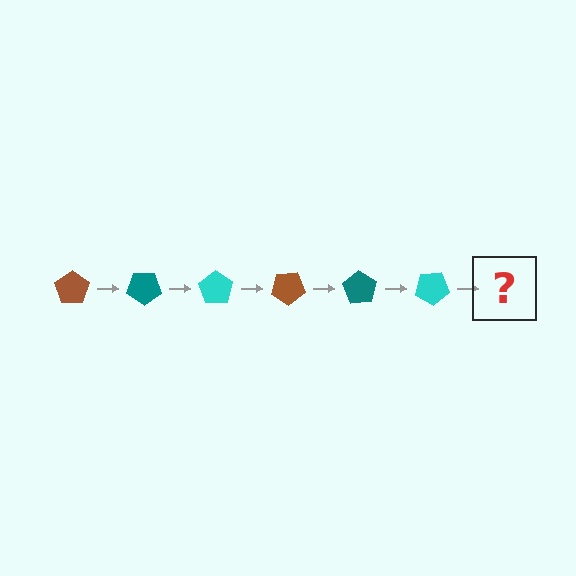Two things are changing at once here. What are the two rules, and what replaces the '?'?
The two rules are that it rotates 35 degrees each step and the color cycles through brown, teal, and cyan. The '?' should be a brown pentagon, rotated 210 degrees from the start.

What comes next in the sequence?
The next element should be a brown pentagon, rotated 210 degrees from the start.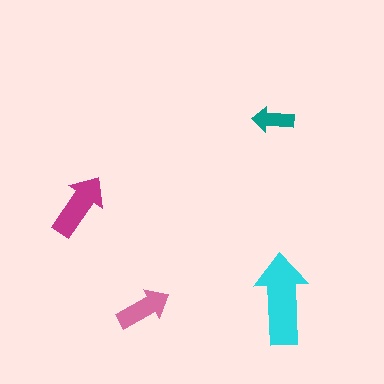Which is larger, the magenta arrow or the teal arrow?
The magenta one.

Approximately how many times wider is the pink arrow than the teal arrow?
About 1.5 times wider.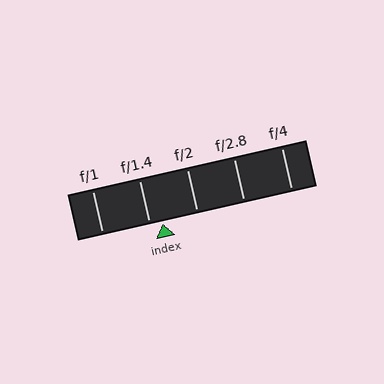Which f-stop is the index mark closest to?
The index mark is closest to f/1.4.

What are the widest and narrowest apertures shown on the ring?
The widest aperture shown is f/1 and the narrowest is f/4.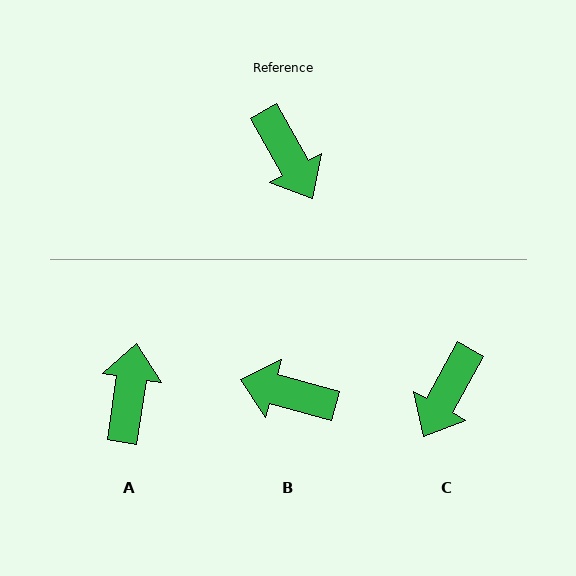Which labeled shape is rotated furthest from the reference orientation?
A, about 142 degrees away.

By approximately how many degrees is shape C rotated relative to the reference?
Approximately 57 degrees clockwise.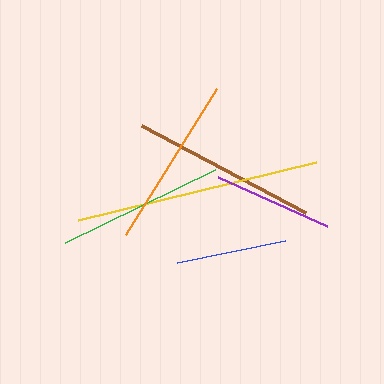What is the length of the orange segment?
The orange segment is approximately 171 pixels long.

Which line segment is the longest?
The yellow line is the longest at approximately 246 pixels.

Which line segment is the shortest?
The blue line is the shortest at approximately 110 pixels.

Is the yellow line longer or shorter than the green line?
The yellow line is longer than the green line.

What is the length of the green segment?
The green segment is approximately 167 pixels long.